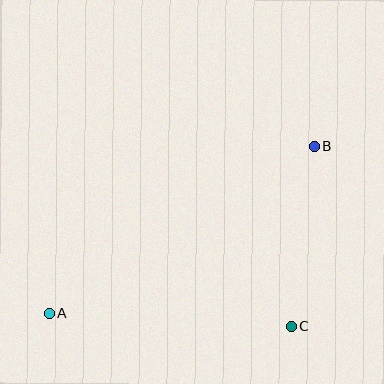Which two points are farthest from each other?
Points A and B are farthest from each other.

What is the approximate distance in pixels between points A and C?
The distance between A and C is approximately 242 pixels.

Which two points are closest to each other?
Points B and C are closest to each other.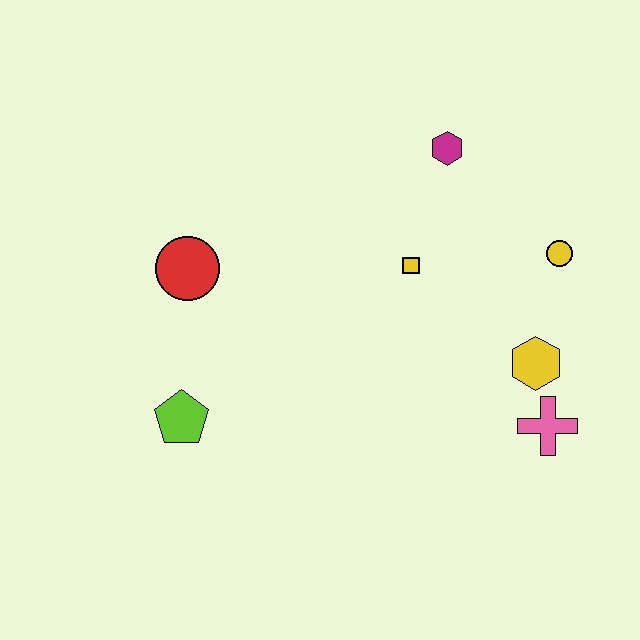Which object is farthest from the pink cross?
The red circle is farthest from the pink cross.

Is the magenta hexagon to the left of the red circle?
No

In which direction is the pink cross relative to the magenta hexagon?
The pink cross is below the magenta hexagon.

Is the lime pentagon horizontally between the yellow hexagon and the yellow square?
No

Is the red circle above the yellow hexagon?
Yes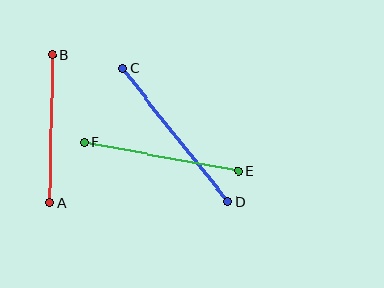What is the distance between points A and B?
The distance is approximately 148 pixels.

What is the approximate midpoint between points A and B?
The midpoint is at approximately (51, 129) pixels.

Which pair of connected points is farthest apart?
Points C and D are farthest apart.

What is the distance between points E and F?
The distance is approximately 156 pixels.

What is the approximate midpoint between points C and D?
The midpoint is at approximately (175, 135) pixels.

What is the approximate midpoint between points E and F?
The midpoint is at approximately (161, 156) pixels.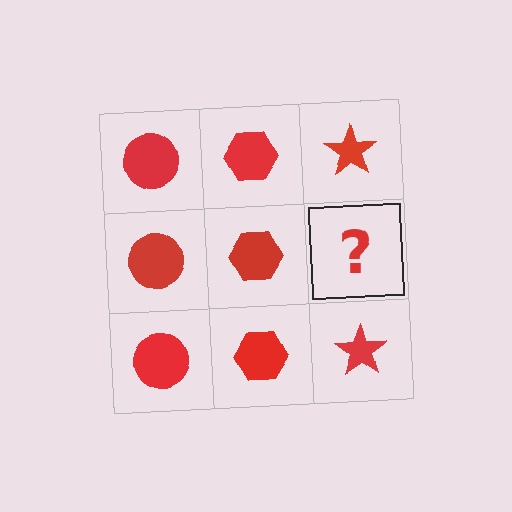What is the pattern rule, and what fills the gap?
The rule is that each column has a consistent shape. The gap should be filled with a red star.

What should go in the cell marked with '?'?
The missing cell should contain a red star.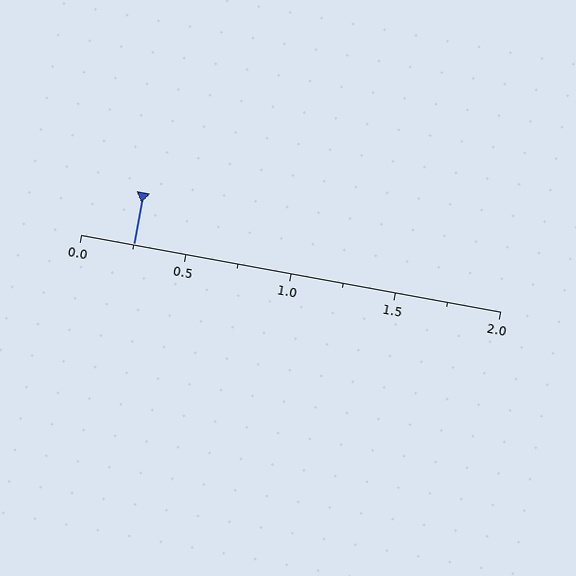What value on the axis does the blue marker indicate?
The marker indicates approximately 0.25.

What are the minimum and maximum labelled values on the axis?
The axis runs from 0.0 to 2.0.